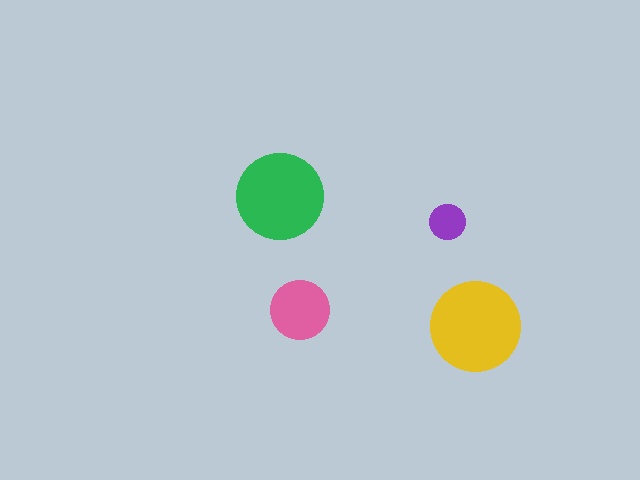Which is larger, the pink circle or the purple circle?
The pink one.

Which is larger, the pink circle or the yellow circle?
The yellow one.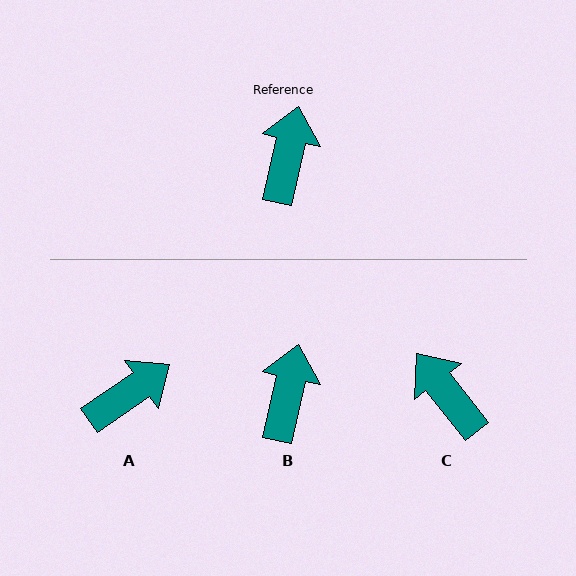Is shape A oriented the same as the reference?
No, it is off by about 43 degrees.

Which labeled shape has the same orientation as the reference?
B.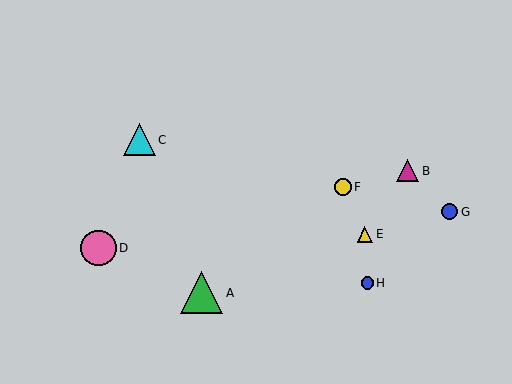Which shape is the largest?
The green triangle (labeled A) is the largest.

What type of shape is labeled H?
Shape H is a blue circle.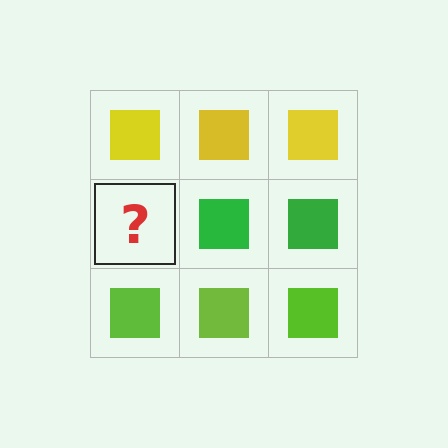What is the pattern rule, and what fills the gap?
The rule is that each row has a consistent color. The gap should be filled with a green square.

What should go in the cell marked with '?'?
The missing cell should contain a green square.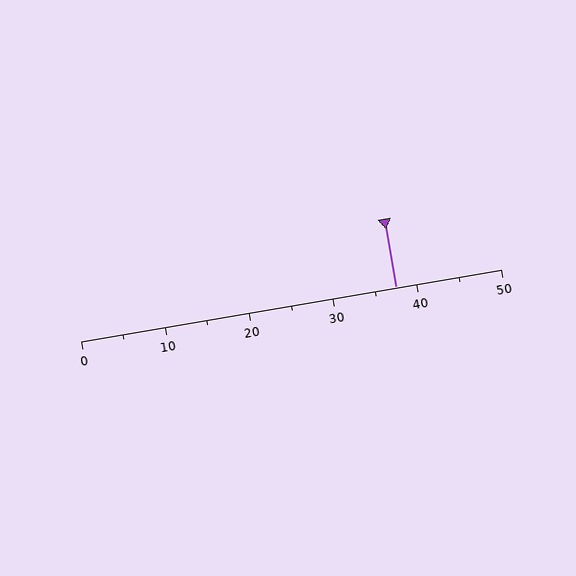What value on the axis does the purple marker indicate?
The marker indicates approximately 37.5.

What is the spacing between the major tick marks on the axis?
The major ticks are spaced 10 apart.